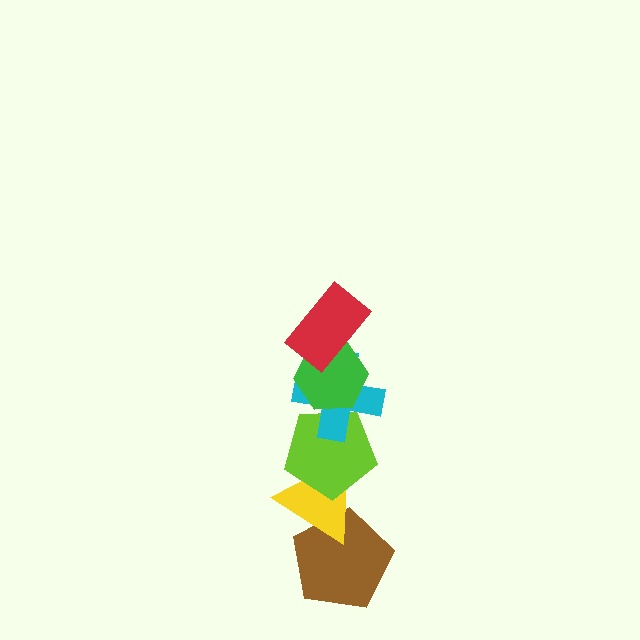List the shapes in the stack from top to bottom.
From top to bottom: the red rectangle, the green hexagon, the cyan cross, the lime pentagon, the yellow triangle, the brown pentagon.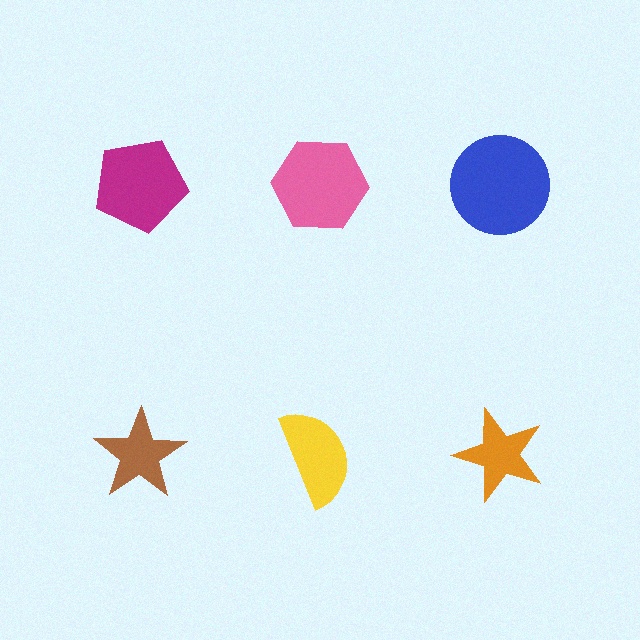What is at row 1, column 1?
A magenta pentagon.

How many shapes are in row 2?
3 shapes.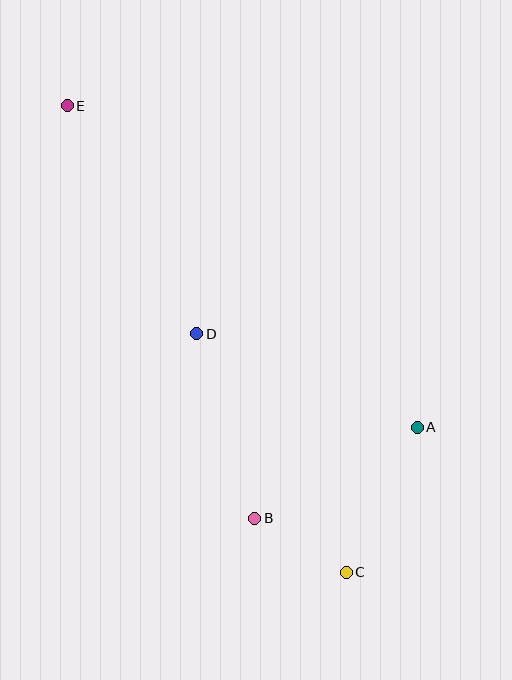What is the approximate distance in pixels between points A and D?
The distance between A and D is approximately 239 pixels.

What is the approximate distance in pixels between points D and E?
The distance between D and E is approximately 262 pixels.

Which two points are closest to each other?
Points B and C are closest to each other.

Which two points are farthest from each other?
Points C and E are farthest from each other.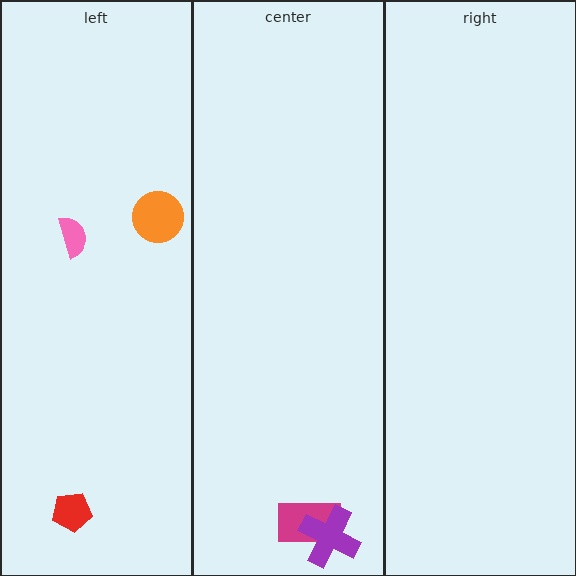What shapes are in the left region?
The red pentagon, the orange circle, the pink semicircle.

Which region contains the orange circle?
The left region.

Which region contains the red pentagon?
The left region.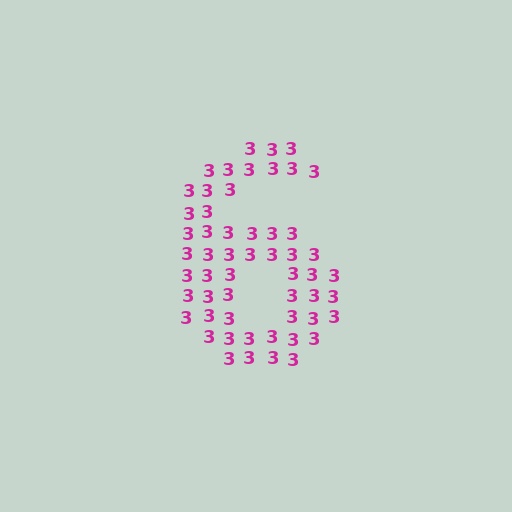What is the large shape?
The large shape is the digit 6.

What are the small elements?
The small elements are digit 3's.